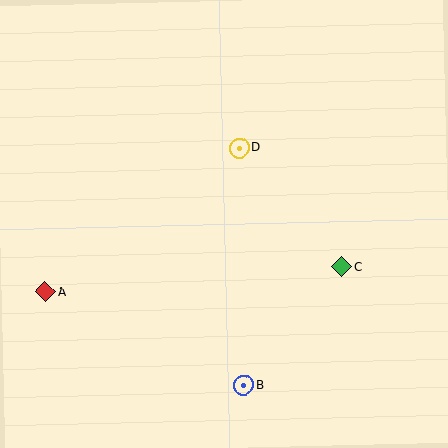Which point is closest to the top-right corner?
Point D is closest to the top-right corner.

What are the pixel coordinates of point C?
Point C is at (342, 267).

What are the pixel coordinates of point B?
Point B is at (244, 386).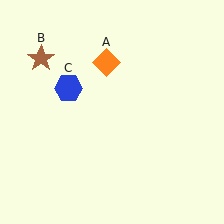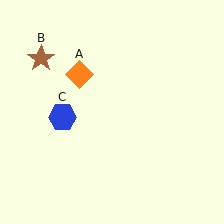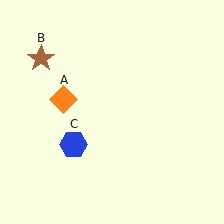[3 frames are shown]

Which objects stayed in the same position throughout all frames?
Brown star (object B) remained stationary.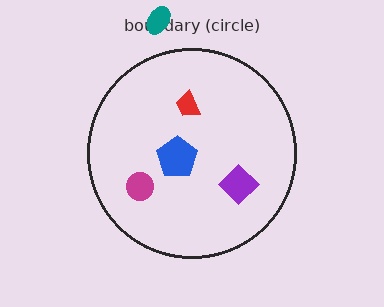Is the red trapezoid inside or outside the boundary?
Inside.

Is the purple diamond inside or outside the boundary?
Inside.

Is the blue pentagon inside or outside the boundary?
Inside.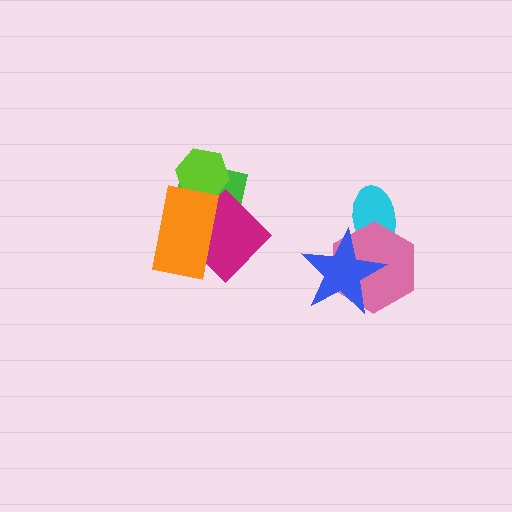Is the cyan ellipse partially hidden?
Yes, it is partially covered by another shape.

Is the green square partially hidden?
Yes, it is partially covered by another shape.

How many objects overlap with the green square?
3 objects overlap with the green square.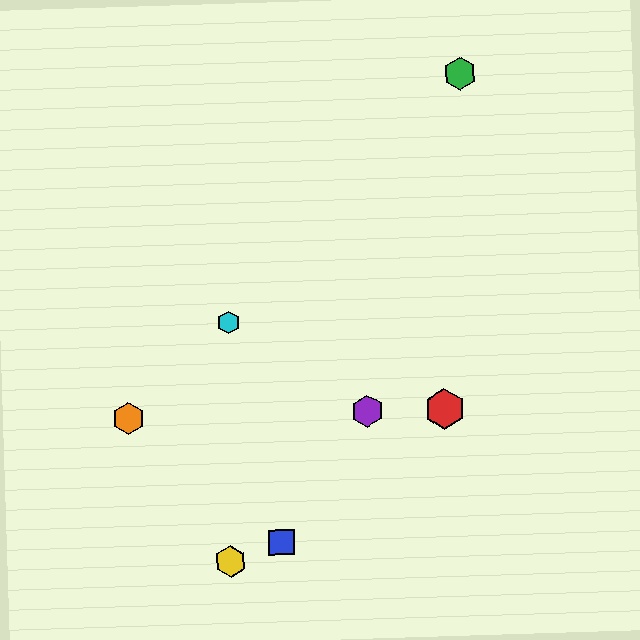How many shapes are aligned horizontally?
3 shapes (the red hexagon, the purple hexagon, the orange hexagon) are aligned horizontally.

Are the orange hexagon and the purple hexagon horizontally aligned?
Yes, both are at y≈419.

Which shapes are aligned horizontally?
The red hexagon, the purple hexagon, the orange hexagon are aligned horizontally.